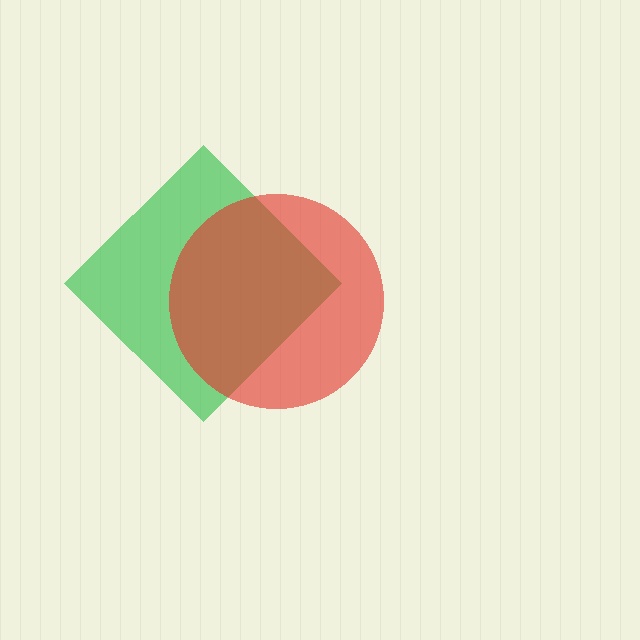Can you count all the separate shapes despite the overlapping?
Yes, there are 2 separate shapes.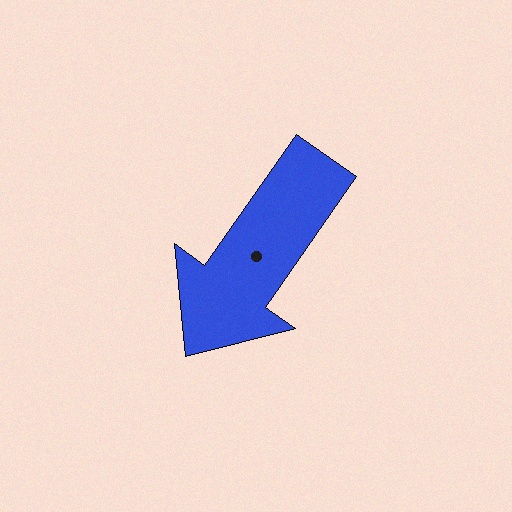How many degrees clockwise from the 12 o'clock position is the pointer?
Approximately 215 degrees.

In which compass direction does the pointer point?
Southwest.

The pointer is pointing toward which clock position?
Roughly 7 o'clock.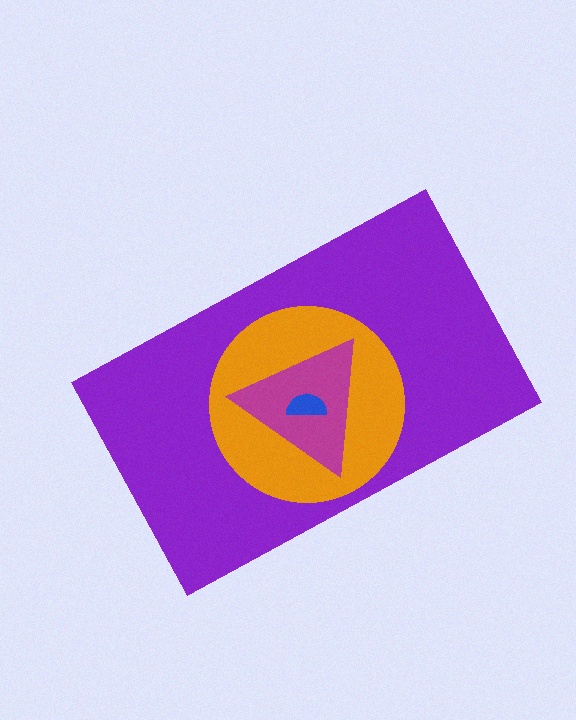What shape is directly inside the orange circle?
The magenta triangle.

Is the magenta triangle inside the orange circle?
Yes.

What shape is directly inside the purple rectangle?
The orange circle.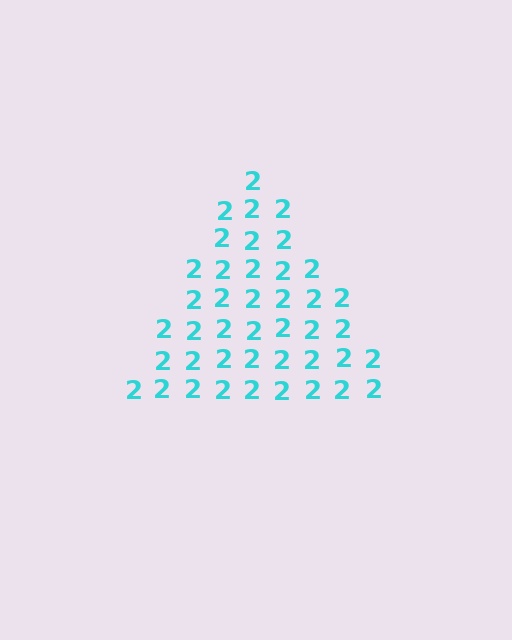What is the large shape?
The large shape is a triangle.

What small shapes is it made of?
It is made of small digit 2's.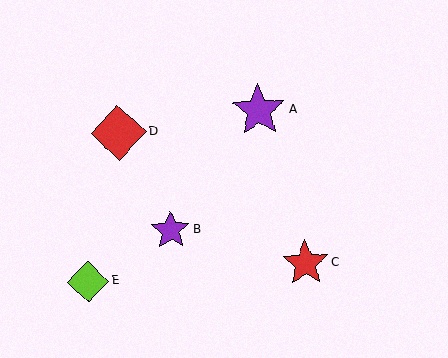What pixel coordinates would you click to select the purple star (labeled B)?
Click at (170, 230) to select the purple star B.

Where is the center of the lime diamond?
The center of the lime diamond is at (88, 282).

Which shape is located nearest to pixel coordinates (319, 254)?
The red star (labeled C) at (305, 263) is nearest to that location.